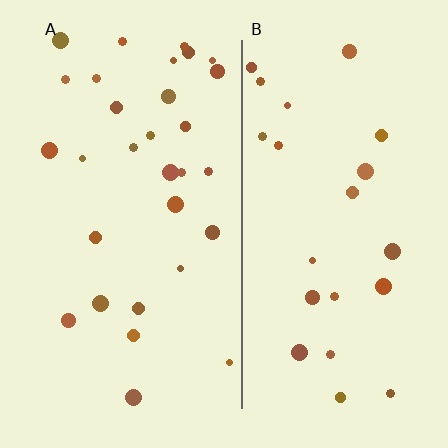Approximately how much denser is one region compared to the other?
Approximately 1.3× — region A over region B.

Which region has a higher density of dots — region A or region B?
A (the left).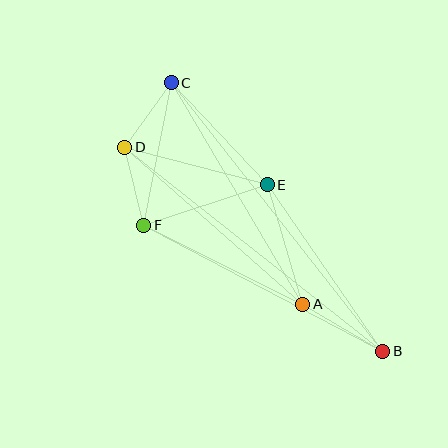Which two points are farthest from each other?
Points B and C are farthest from each other.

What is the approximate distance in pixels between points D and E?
The distance between D and E is approximately 147 pixels.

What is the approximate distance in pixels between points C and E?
The distance between C and E is approximately 140 pixels.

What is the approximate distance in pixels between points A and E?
The distance between A and E is approximately 125 pixels.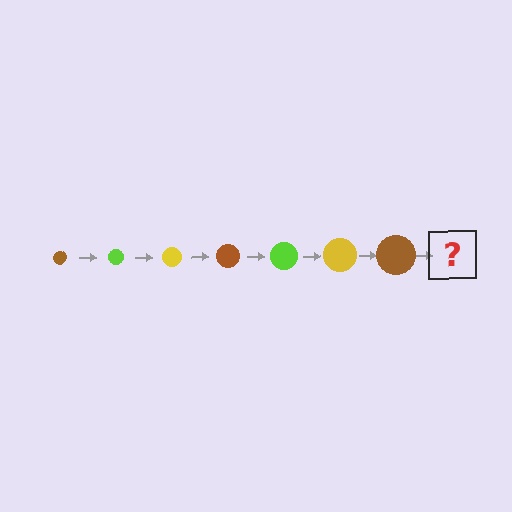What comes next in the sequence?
The next element should be a lime circle, larger than the previous one.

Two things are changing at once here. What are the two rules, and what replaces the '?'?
The two rules are that the circle grows larger each step and the color cycles through brown, lime, and yellow. The '?' should be a lime circle, larger than the previous one.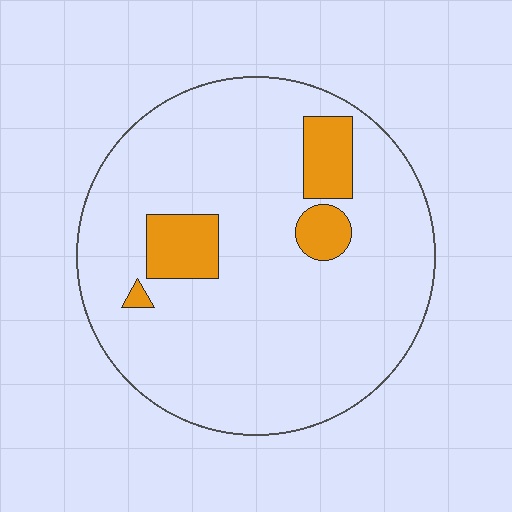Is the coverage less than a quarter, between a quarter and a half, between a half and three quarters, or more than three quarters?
Less than a quarter.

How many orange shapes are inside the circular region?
4.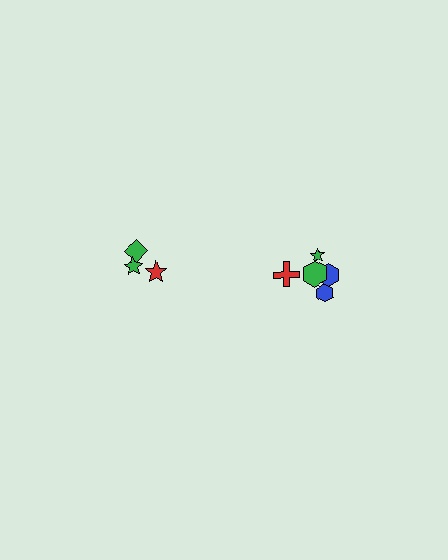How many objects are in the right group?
There are 5 objects.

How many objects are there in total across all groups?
There are 8 objects.